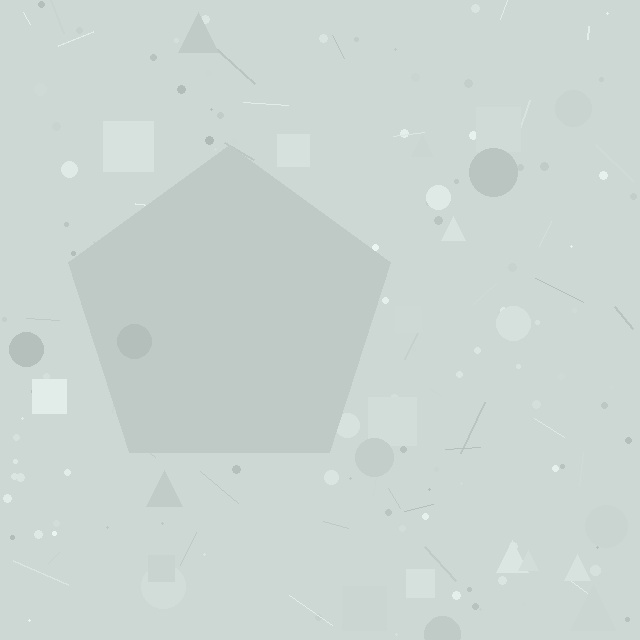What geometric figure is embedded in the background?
A pentagon is embedded in the background.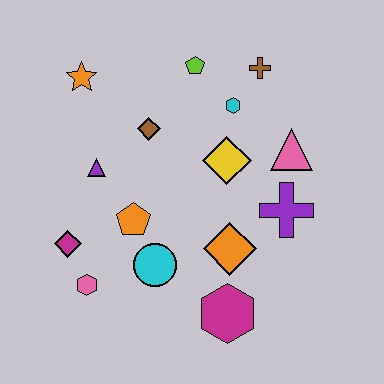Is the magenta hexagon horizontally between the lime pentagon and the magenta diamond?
No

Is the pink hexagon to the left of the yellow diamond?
Yes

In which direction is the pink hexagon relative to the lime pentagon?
The pink hexagon is below the lime pentagon.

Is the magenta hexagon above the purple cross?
No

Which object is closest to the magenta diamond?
The pink hexagon is closest to the magenta diamond.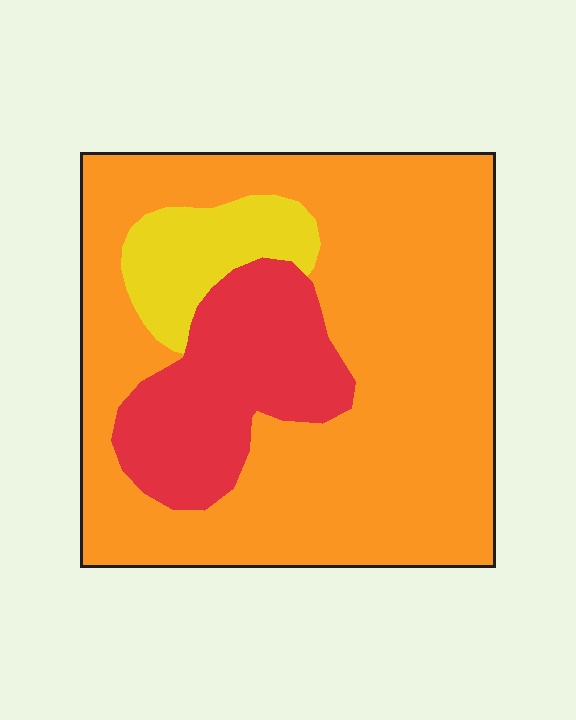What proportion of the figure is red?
Red covers about 20% of the figure.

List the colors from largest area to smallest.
From largest to smallest: orange, red, yellow.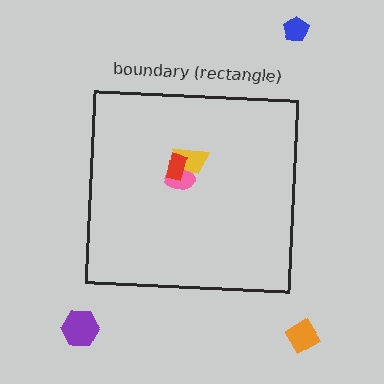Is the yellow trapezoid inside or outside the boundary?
Inside.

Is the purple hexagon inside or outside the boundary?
Outside.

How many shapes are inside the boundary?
3 inside, 3 outside.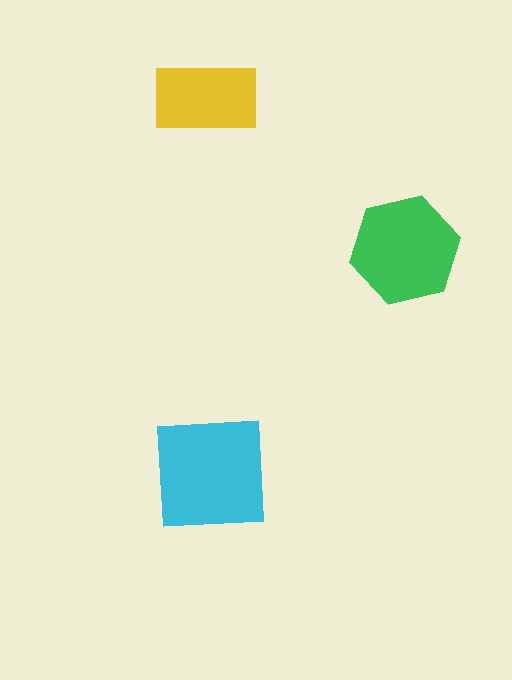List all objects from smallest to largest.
The yellow rectangle, the green hexagon, the cyan square.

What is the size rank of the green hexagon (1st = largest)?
2nd.